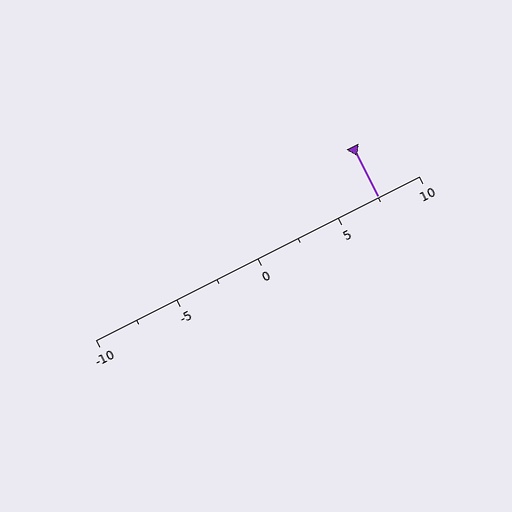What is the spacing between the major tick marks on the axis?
The major ticks are spaced 5 apart.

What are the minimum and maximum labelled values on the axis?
The axis runs from -10 to 10.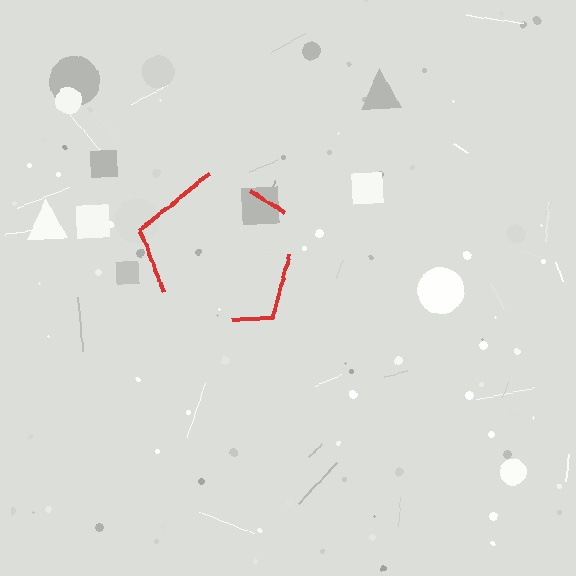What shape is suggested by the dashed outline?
The dashed outline suggests a pentagon.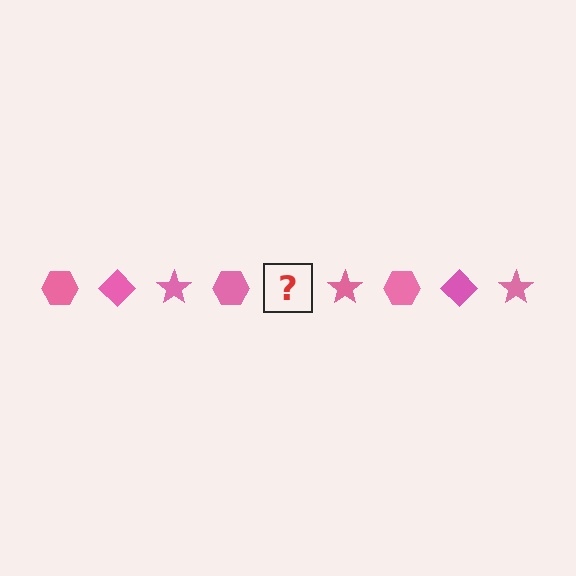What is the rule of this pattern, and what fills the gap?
The rule is that the pattern cycles through hexagon, diamond, star shapes in pink. The gap should be filled with a pink diamond.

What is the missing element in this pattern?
The missing element is a pink diamond.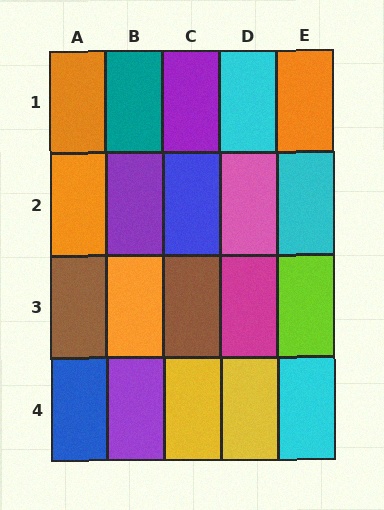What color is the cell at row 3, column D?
Magenta.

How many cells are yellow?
2 cells are yellow.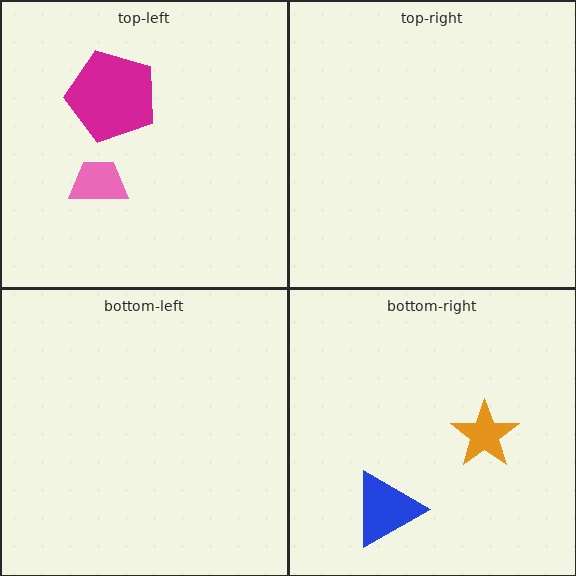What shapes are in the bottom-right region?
The orange star, the blue triangle.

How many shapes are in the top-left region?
2.